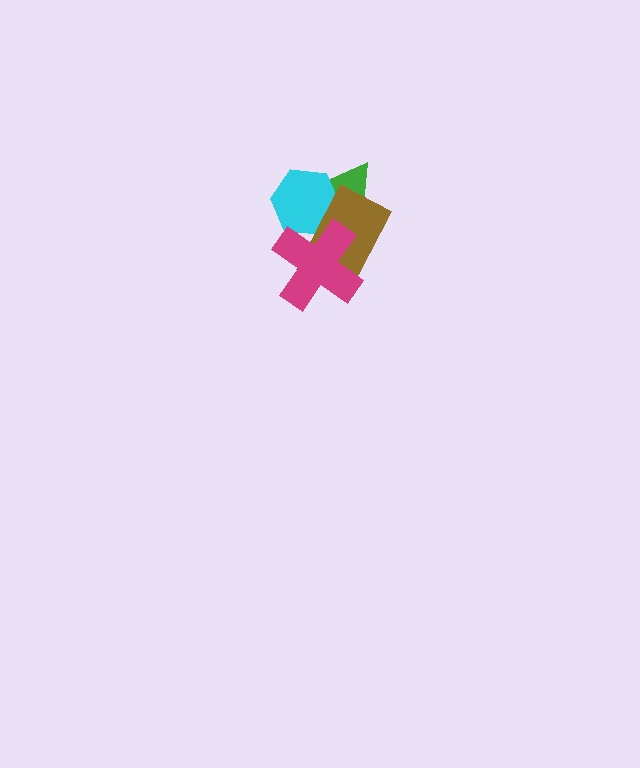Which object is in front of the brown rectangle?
The magenta cross is in front of the brown rectangle.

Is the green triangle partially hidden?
Yes, it is partially covered by another shape.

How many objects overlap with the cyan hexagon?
3 objects overlap with the cyan hexagon.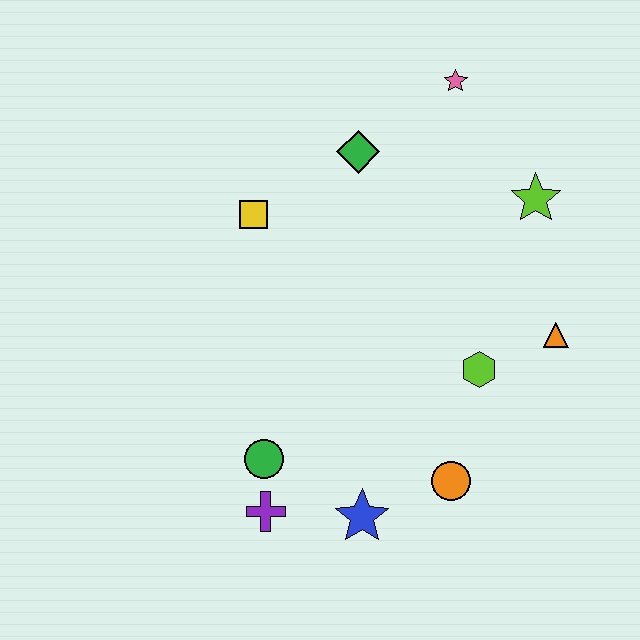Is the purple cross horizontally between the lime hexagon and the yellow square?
Yes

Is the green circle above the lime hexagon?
No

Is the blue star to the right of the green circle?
Yes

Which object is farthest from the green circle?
The pink star is farthest from the green circle.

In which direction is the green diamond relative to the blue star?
The green diamond is above the blue star.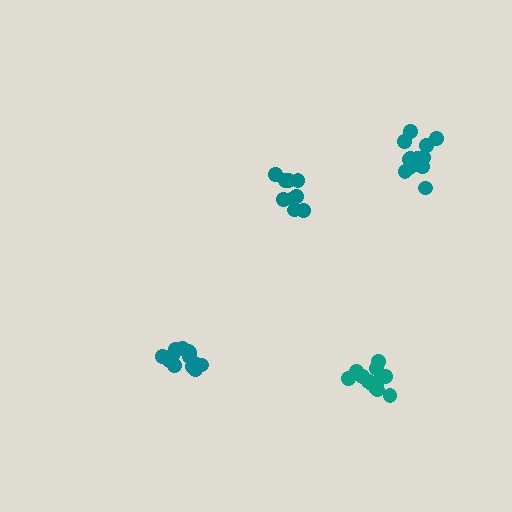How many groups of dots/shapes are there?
There are 4 groups.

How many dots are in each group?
Group 1: 13 dots, Group 2: 13 dots, Group 3: 9 dots, Group 4: 12 dots (47 total).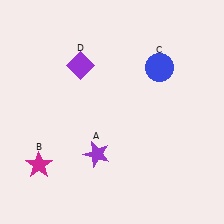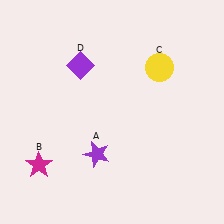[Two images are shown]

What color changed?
The circle (C) changed from blue in Image 1 to yellow in Image 2.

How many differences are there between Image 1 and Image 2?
There is 1 difference between the two images.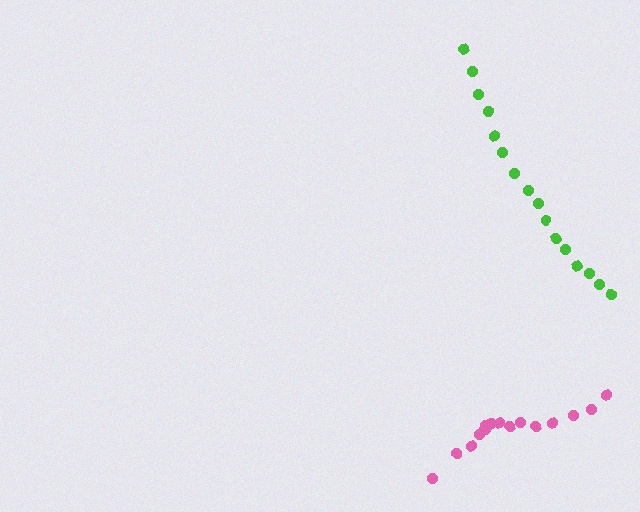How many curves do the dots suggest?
There are 2 distinct paths.